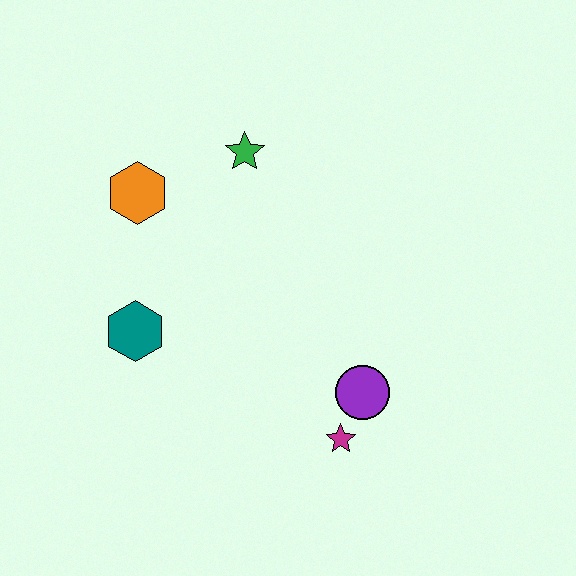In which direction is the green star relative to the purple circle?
The green star is above the purple circle.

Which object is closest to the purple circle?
The magenta star is closest to the purple circle.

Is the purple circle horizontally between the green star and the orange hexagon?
No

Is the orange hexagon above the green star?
No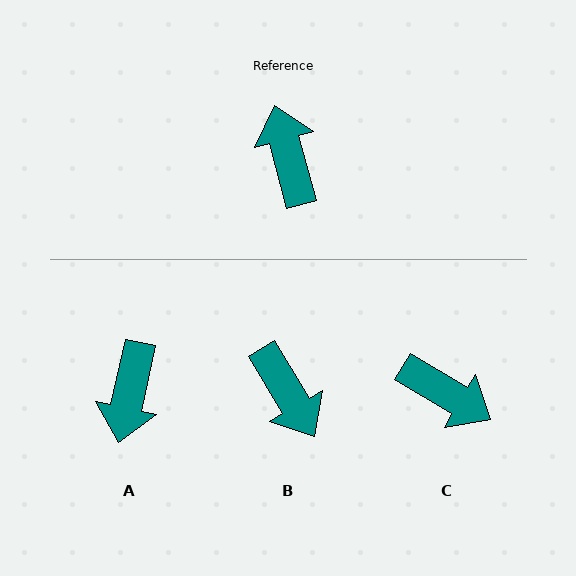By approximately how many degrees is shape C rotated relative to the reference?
Approximately 136 degrees clockwise.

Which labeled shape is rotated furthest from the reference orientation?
B, about 164 degrees away.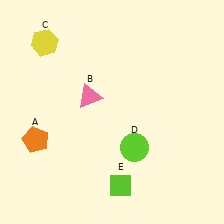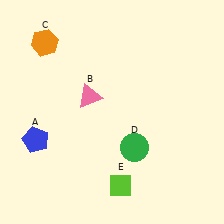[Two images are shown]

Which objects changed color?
A changed from orange to blue. C changed from yellow to orange. D changed from lime to green.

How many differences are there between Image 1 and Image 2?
There are 3 differences between the two images.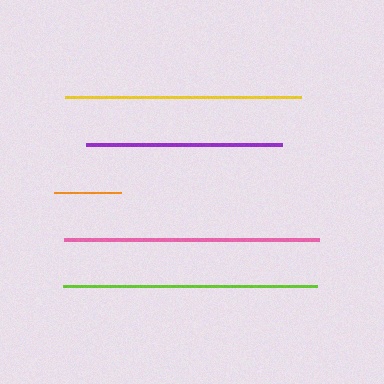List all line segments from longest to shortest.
From longest to shortest: pink, lime, yellow, purple, orange.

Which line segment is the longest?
The pink line is the longest at approximately 255 pixels.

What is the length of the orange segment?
The orange segment is approximately 67 pixels long.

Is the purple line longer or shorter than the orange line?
The purple line is longer than the orange line.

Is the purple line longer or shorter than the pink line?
The pink line is longer than the purple line.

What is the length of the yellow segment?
The yellow segment is approximately 236 pixels long.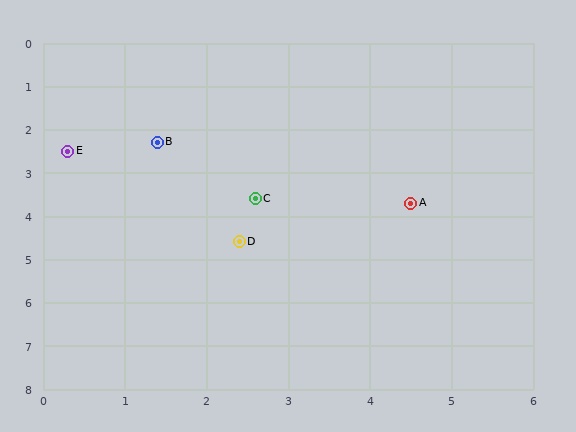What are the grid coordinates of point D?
Point D is at approximately (2.4, 4.6).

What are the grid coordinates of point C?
Point C is at approximately (2.6, 3.6).